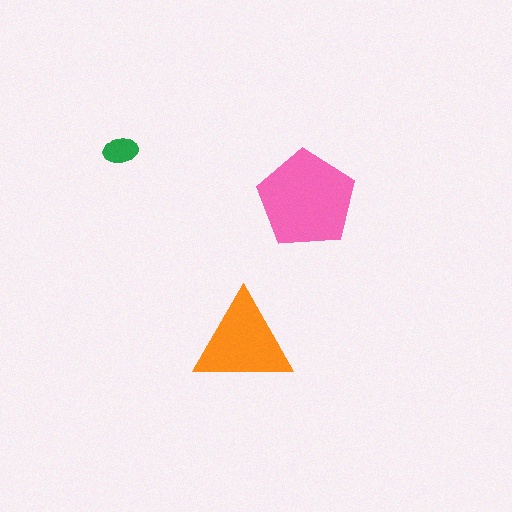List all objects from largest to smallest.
The pink pentagon, the orange triangle, the green ellipse.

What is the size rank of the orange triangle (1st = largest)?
2nd.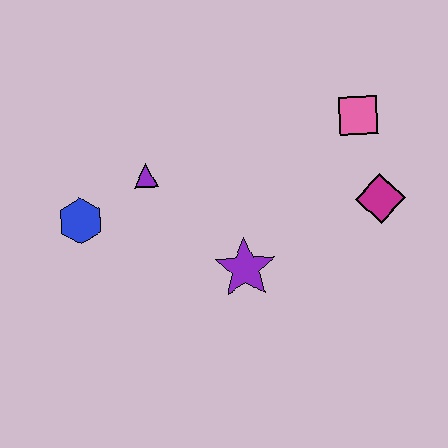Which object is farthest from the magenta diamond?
The blue hexagon is farthest from the magenta diamond.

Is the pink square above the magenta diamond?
Yes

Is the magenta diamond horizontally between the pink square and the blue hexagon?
No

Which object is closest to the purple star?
The purple triangle is closest to the purple star.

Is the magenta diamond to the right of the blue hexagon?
Yes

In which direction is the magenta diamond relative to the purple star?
The magenta diamond is to the right of the purple star.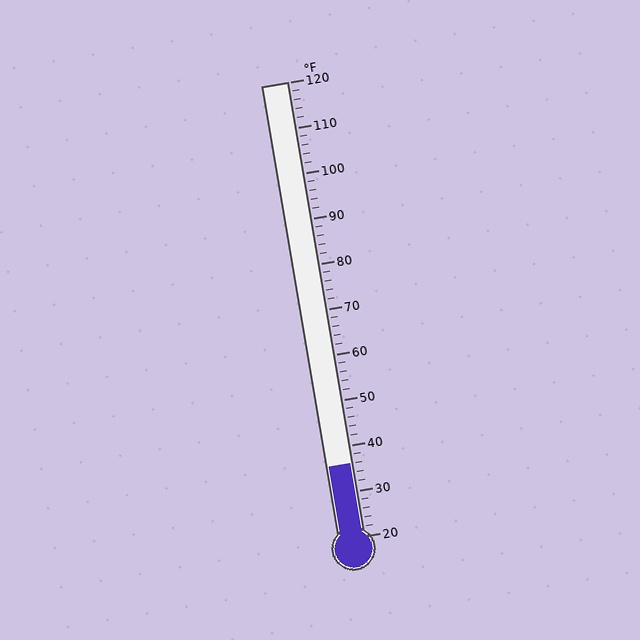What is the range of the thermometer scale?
The thermometer scale ranges from 20°F to 120°F.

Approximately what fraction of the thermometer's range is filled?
The thermometer is filled to approximately 15% of its range.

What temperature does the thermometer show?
The thermometer shows approximately 36°F.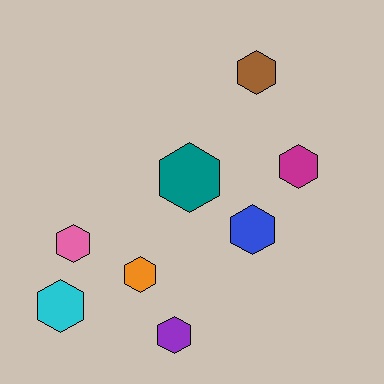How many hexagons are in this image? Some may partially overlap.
There are 8 hexagons.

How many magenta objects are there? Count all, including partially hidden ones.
There is 1 magenta object.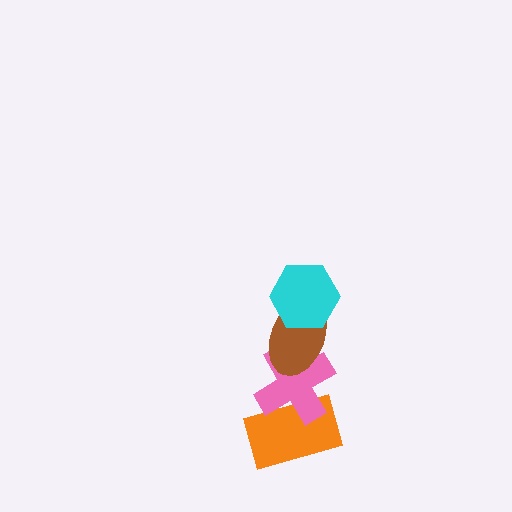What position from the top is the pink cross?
The pink cross is 3rd from the top.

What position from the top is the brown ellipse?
The brown ellipse is 2nd from the top.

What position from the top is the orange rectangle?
The orange rectangle is 4th from the top.